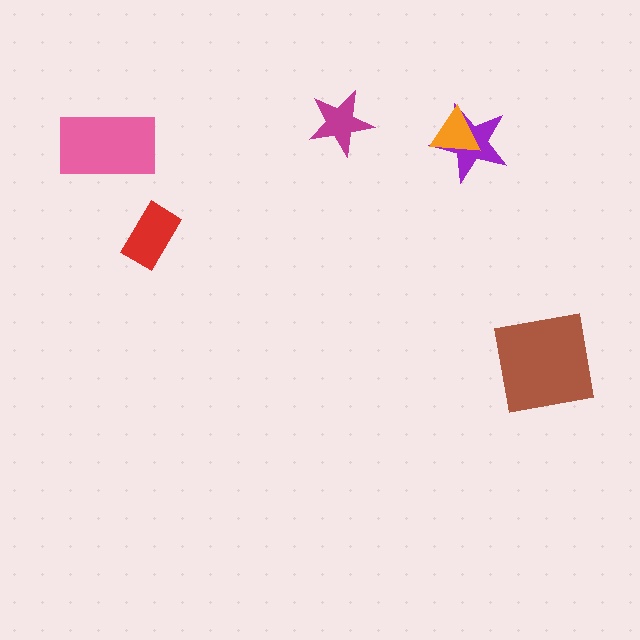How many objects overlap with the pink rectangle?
0 objects overlap with the pink rectangle.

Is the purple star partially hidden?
Yes, it is partially covered by another shape.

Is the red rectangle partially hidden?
No, no other shape covers it.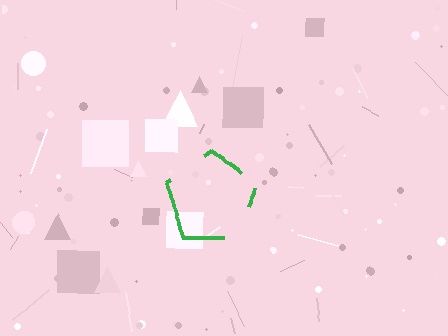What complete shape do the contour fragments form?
The contour fragments form a pentagon.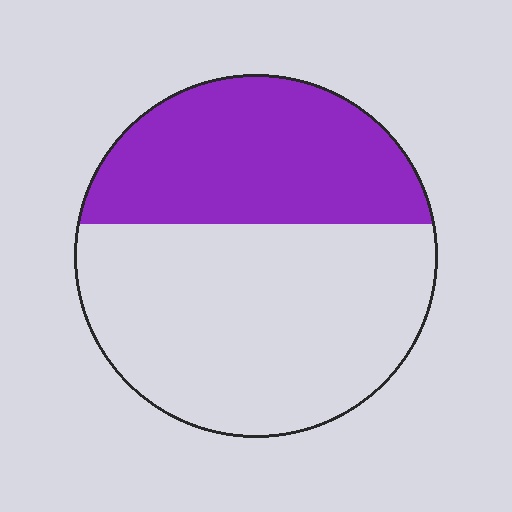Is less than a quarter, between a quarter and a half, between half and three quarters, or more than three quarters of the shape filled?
Between a quarter and a half.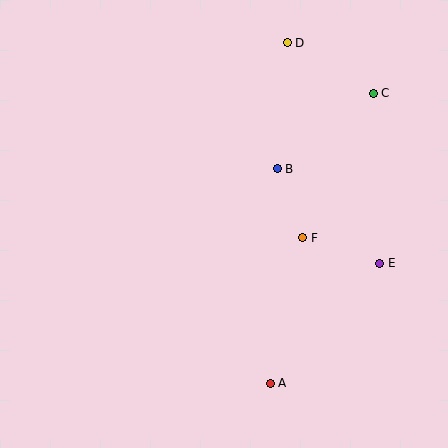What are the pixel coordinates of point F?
Point F is at (303, 238).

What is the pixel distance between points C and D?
The distance between C and D is 100 pixels.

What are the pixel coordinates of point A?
Point A is at (270, 383).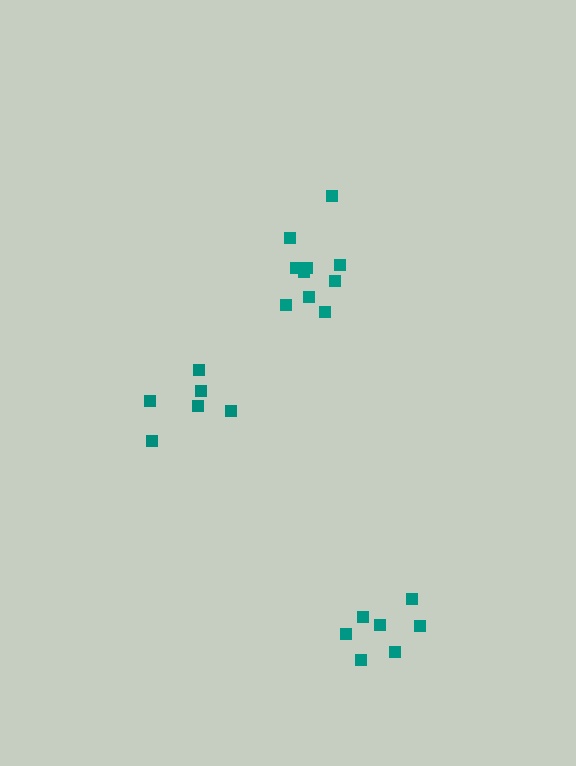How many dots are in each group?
Group 1: 7 dots, Group 2: 6 dots, Group 3: 10 dots (23 total).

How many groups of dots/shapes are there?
There are 3 groups.